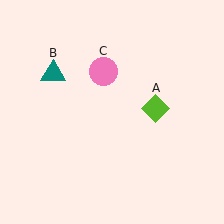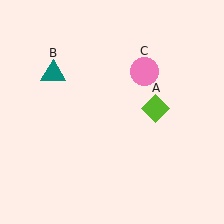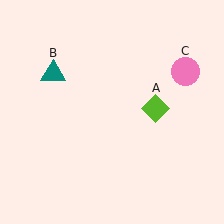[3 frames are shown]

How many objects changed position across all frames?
1 object changed position: pink circle (object C).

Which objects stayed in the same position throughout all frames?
Lime diamond (object A) and teal triangle (object B) remained stationary.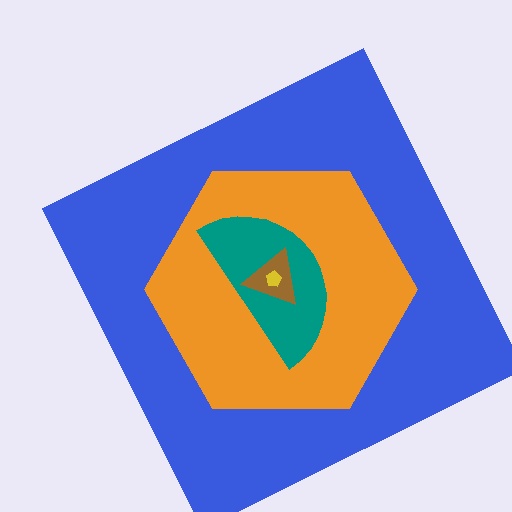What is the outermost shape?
The blue square.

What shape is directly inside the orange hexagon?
The teal semicircle.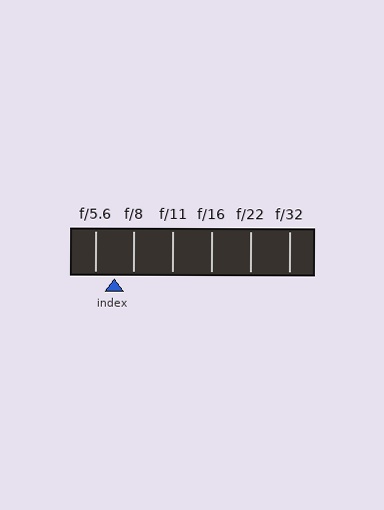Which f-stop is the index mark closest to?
The index mark is closest to f/8.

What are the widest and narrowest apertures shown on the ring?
The widest aperture shown is f/5.6 and the narrowest is f/32.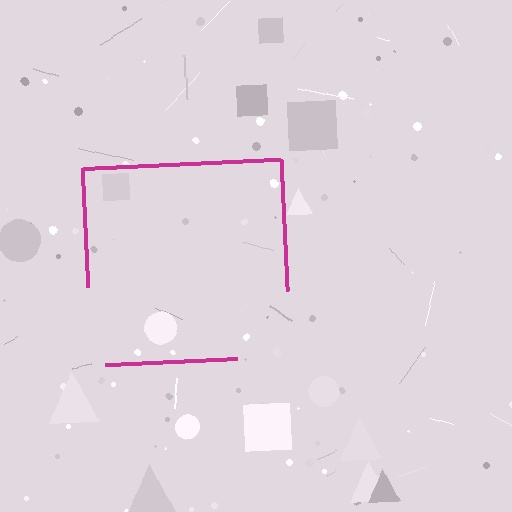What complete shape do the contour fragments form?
The contour fragments form a square.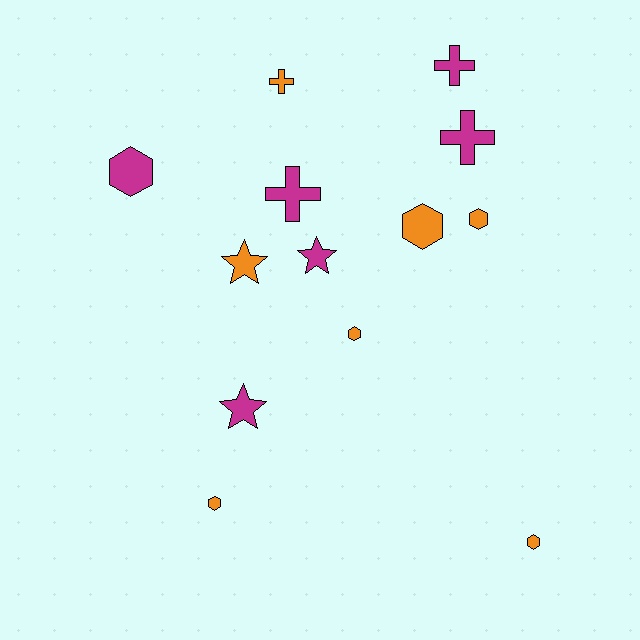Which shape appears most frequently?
Hexagon, with 6 objects.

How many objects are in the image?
There are 13 objects.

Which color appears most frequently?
Orange, with 7 objects.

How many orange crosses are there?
There is 1 orange cross.